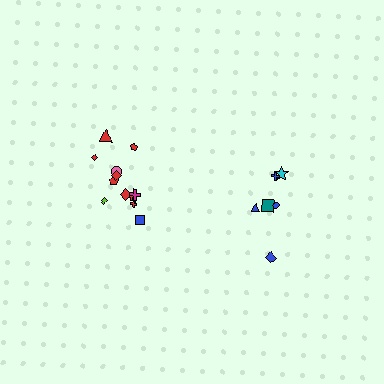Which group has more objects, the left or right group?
The left group.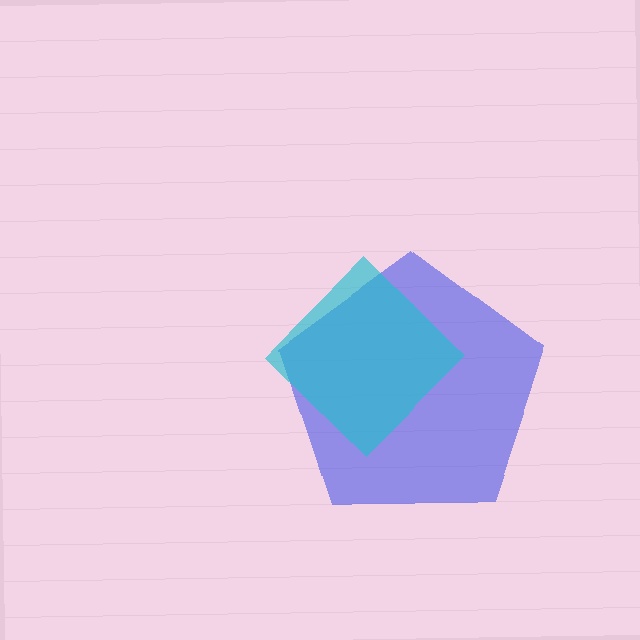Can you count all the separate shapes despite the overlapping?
Yes, there are 2 separate shapes.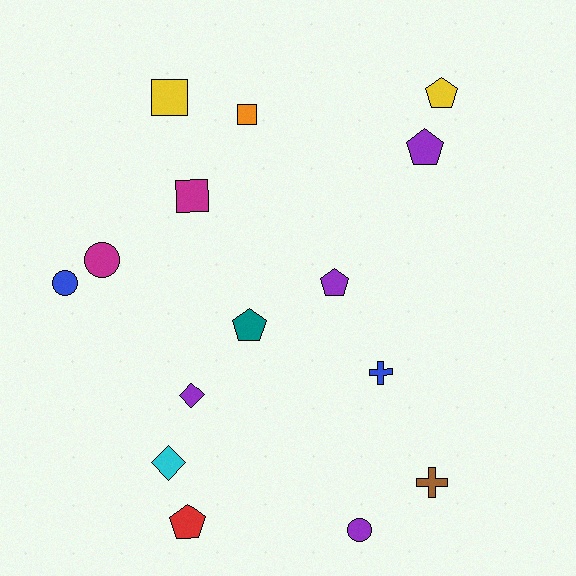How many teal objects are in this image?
There is 1 teal object.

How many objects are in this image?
There are 15 objects.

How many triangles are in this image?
There are no triangles.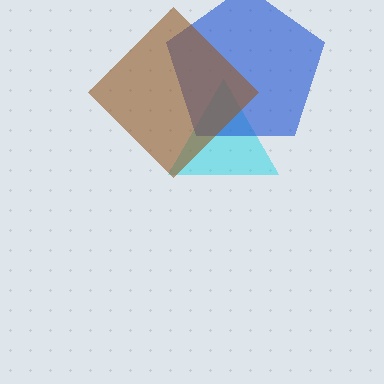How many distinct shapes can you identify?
There are 3 distinct shapes: a cyan triangle, a blue pentagon, a brown diamond.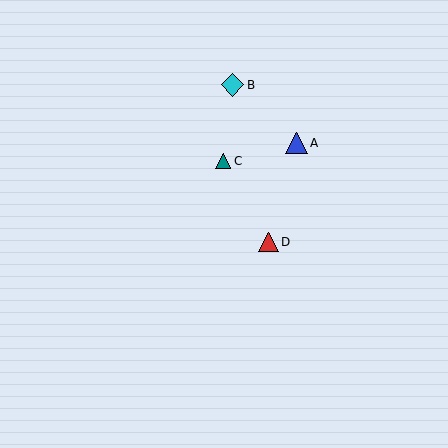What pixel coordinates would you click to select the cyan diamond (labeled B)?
Click at (233, 85) to select the cyan diamond B.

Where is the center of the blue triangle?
The center of the blue triangle is at (296, 143).